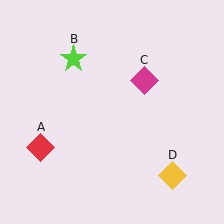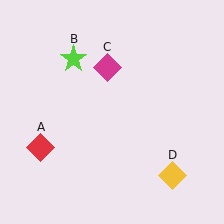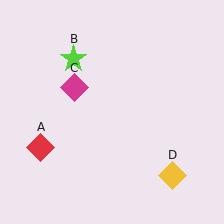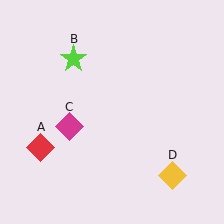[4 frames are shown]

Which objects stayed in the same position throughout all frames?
Red diamond (object A) and lime star (object B) and yellow diamond (object D) remained stationary.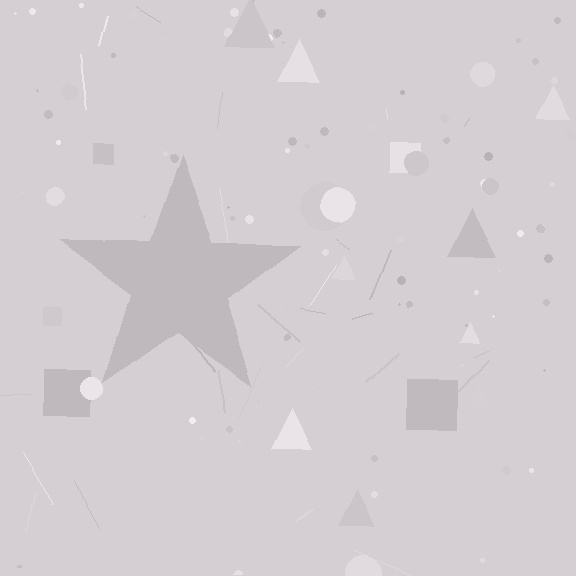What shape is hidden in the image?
A star is hidden in the image.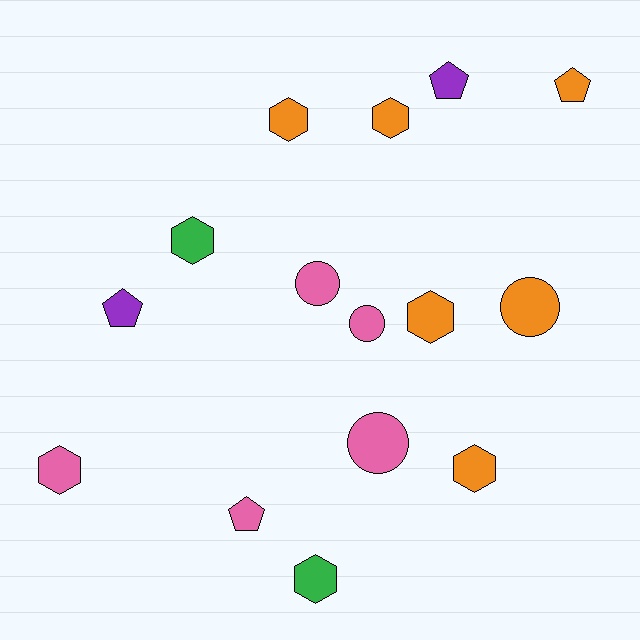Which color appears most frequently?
Orange, with 6 objects.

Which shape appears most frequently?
Hexagon, with 7 objects.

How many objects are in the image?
There are 15 objects.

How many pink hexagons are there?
There is 1 pink hexagon.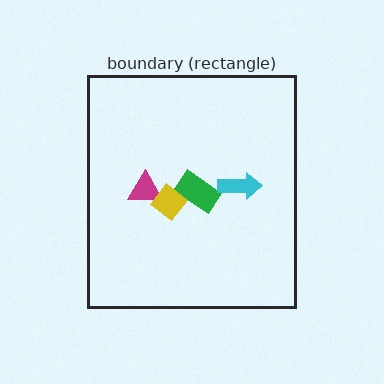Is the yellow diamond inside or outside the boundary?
Inside.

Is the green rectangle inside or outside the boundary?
Inside.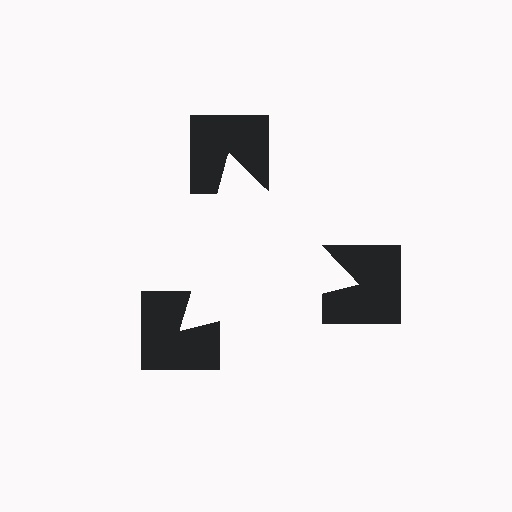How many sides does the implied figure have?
3 sides.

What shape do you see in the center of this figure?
An illusory triangle — its edges are inferred from the aligned wedge cuts in the notched squares, not physically drawn.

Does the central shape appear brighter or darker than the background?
It typically appears slightly brighter than the background, even though no actual brightness change is drawn.